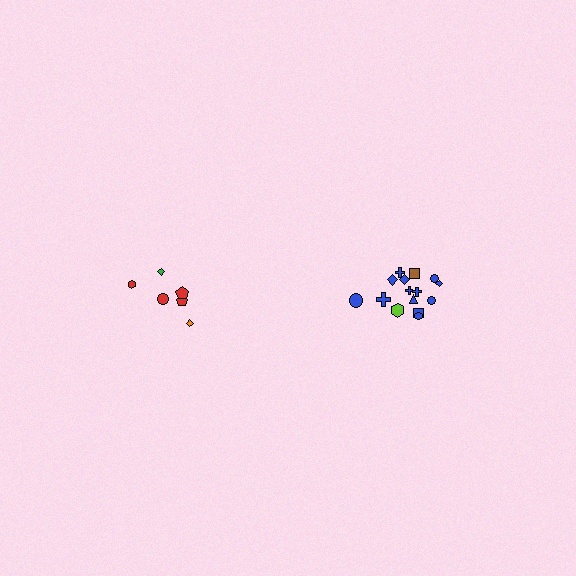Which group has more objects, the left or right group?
The right group.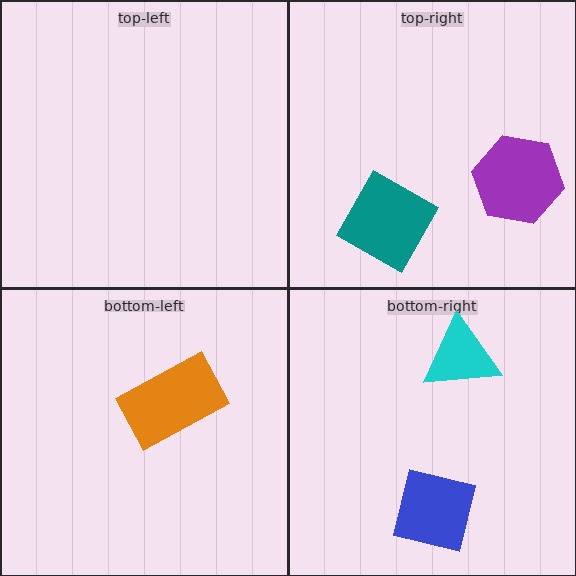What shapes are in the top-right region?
The teal square, the purple hexagon.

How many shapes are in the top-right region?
2.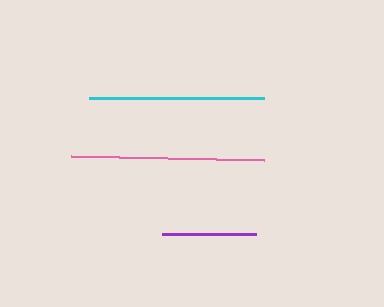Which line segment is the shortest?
The purple line is the shortest at approximately 93 pixels.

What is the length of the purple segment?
The purple segment is approximately 93 pixels long.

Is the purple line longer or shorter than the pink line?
The pink line is longer than the purple line.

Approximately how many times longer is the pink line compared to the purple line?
The pink line is approximately 2.1 times the length of the purple line.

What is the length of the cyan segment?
The cyan segment is approximately 175 pixels long.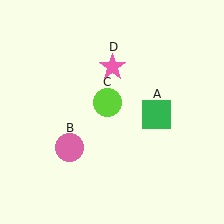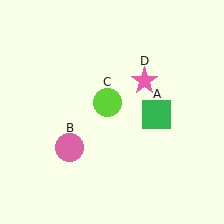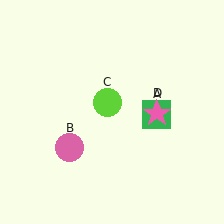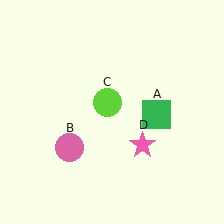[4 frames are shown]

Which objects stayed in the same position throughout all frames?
Green square (object A) and pink circle (object B) and lime circle (object C) remained stationary.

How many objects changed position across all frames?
1 object changed position: pink star (object D).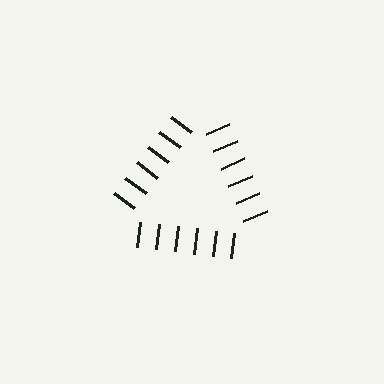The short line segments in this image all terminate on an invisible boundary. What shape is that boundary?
An illusory triangle — the line segments terminate on its edges but no continuous stroke is drawn.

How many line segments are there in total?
18 — 6 along each of the 3 edges.